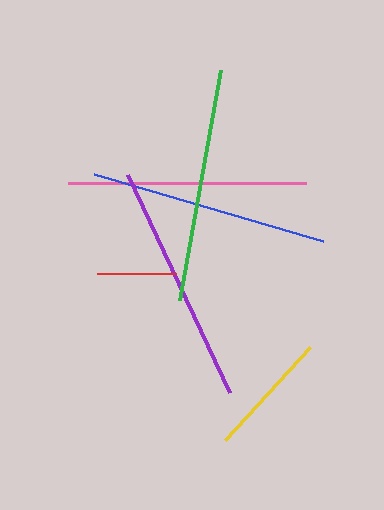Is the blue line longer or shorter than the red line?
The blue line is longer than the red line.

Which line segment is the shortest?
The red line is the shortest at approximately 79 pixels.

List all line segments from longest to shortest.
From longest to shortest: purple, blue, pink, green, yellow, red.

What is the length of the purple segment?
The purple segment is approximately 241 pixels long.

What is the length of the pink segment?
The pink segment is approximately 239 pixels long.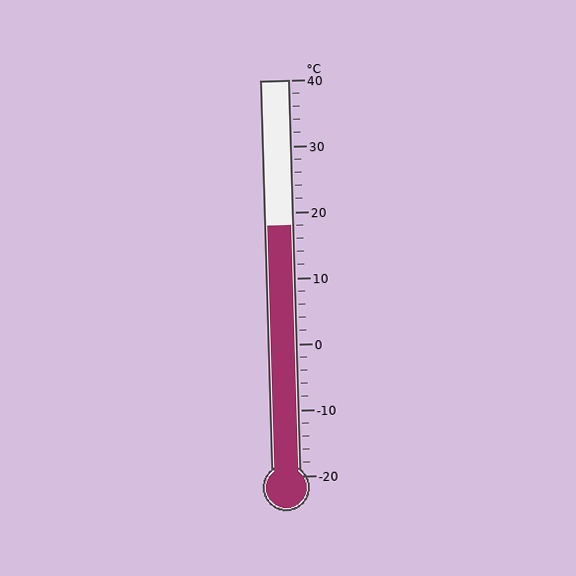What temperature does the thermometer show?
The thermometer shows approximately 18°C.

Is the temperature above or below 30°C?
The temperature is below 30°C.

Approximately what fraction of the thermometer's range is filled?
The thermometer is filled to approximately 65% of its range.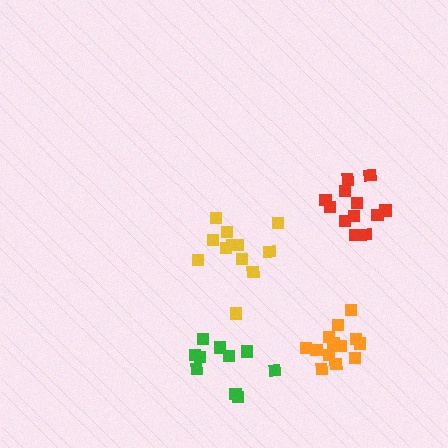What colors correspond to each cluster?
The clusters are colored: yellow, orange, red, green.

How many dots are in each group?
Group 1: 12 dots, Group 2: 13 dots, Group 3: 12 dots, Group 4: 10 dots (47 total).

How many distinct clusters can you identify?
There are 4 distinct clusters.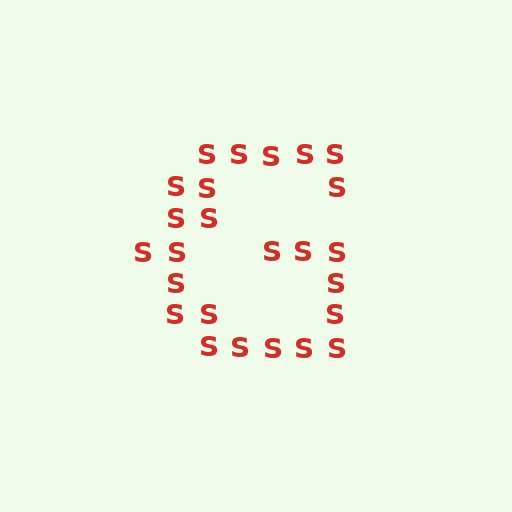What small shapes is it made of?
It is made of small letter S's.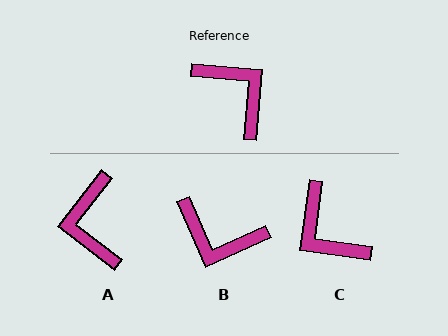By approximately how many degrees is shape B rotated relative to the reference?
Approximately 151 degrees clockwise.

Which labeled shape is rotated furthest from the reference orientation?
C, about 177 degrees away.